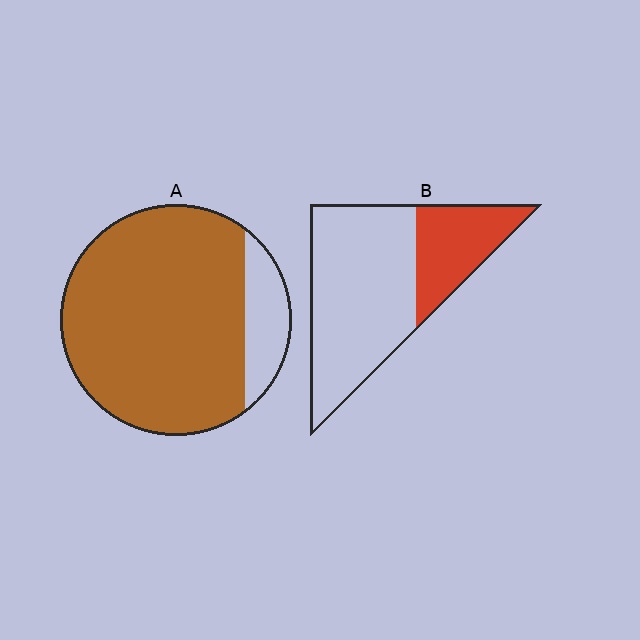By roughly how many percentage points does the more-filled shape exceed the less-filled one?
By roughly 55 percentage points (A over B).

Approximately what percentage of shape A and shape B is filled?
A is approximately 85% and B is approximately 30%.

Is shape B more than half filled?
No.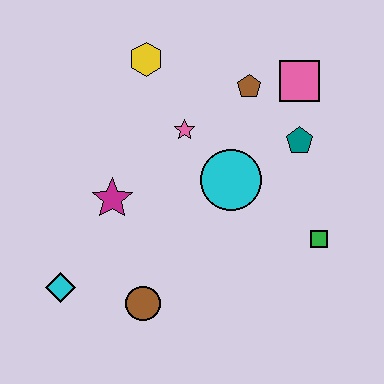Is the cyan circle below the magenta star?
No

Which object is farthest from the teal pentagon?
The cyan diamond is farthest from the teal pentagon.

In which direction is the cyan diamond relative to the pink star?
The cyan diamond is below the pink star.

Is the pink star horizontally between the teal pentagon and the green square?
No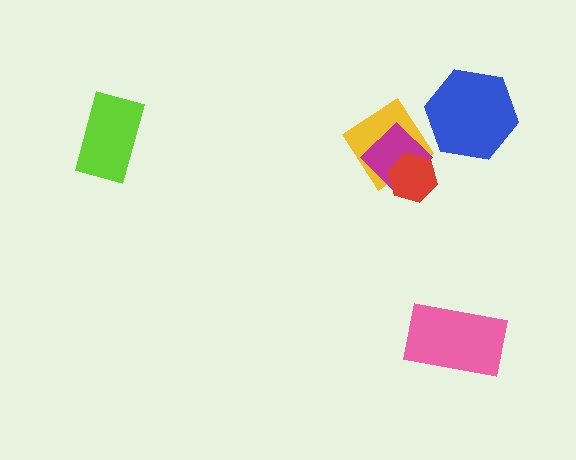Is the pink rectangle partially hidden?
No, no other shape covers it.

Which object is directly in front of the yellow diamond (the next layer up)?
The magenta diamond is directly in front of the yellow diamond.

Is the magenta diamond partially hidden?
Yes, it is partially covered by another shape.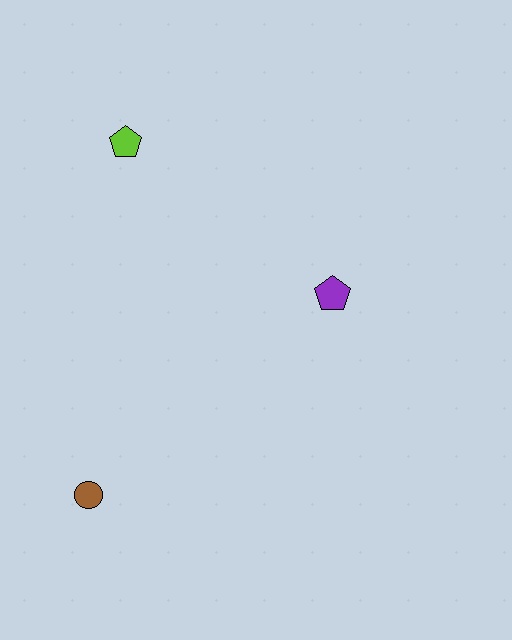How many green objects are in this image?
There are no green objects.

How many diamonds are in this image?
There are no diamonds.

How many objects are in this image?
There are 3 objects.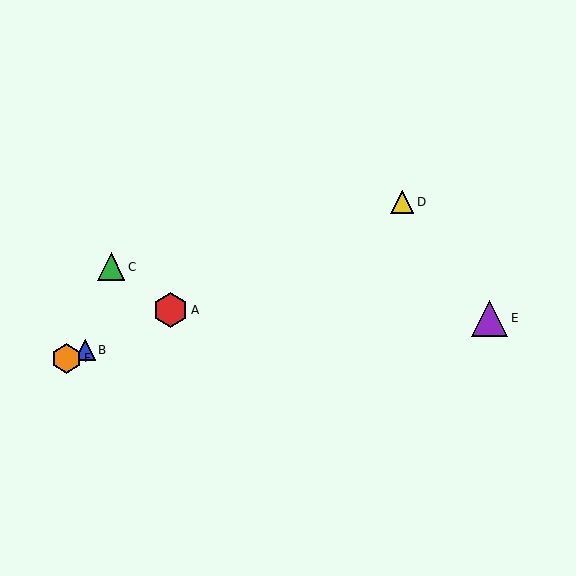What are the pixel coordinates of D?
Object D is at (402, 202).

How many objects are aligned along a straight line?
4 objects (A, B, D, F) are aligned along a straight line.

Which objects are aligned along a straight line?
Objects A, B, D, F are aligned along a straight line.